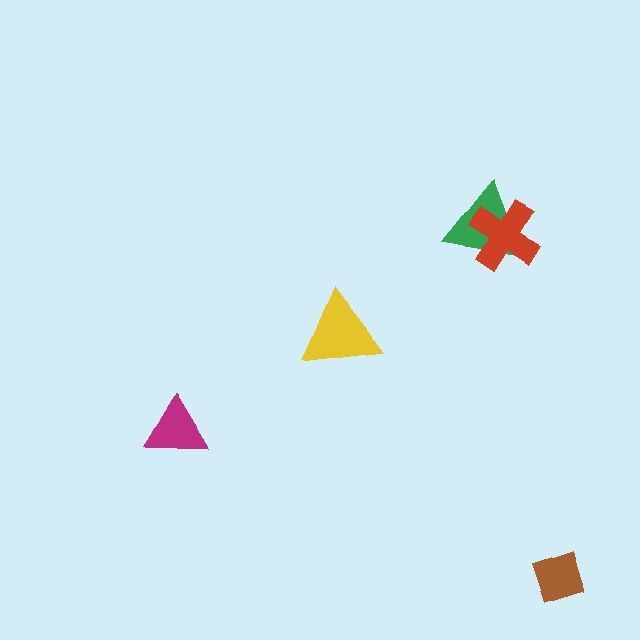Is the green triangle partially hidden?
Yes, it is partially covered by another shape.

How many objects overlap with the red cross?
1 object overlaps with the red cross.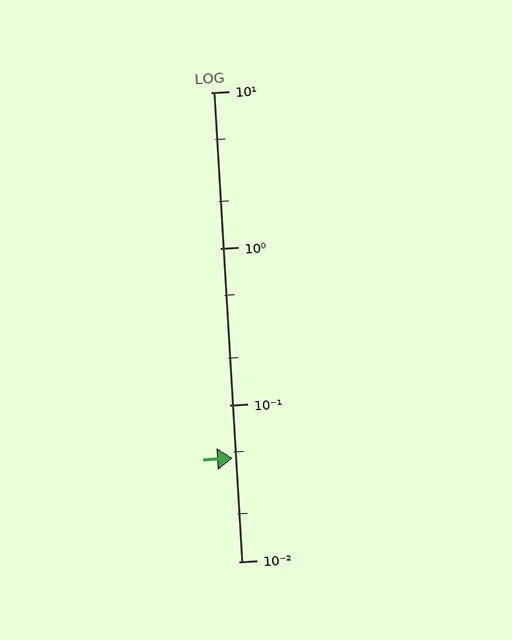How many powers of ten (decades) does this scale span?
The scale spans 3 decades, from 0.01 to 10.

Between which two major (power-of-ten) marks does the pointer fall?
The pointer is between 0.01 and 0.1.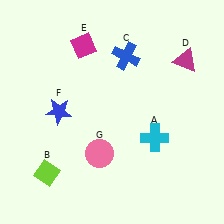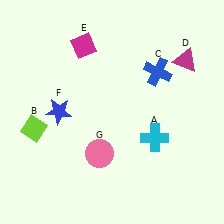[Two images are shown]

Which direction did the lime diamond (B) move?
The lime diamond (B) moved up.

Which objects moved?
The objects that moved are: the lime diamond (B), the blue cross (C).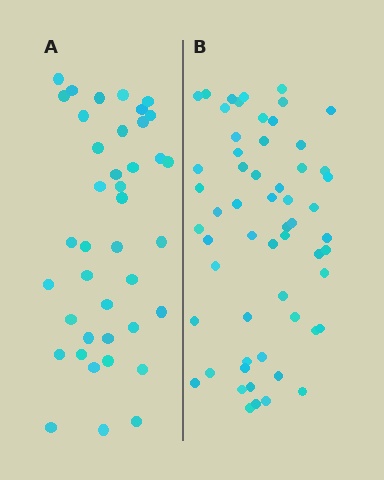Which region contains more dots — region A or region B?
Region B (the right region) has more dots.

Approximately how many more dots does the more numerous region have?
Region B has approximately 20 more dots than region A.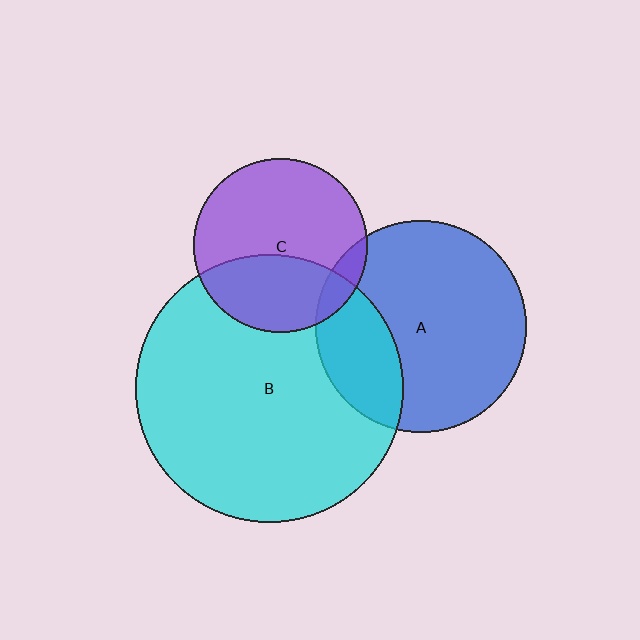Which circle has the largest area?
Circle B (cyan).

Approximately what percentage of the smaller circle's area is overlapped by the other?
Approximately 10%.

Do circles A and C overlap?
Yes.